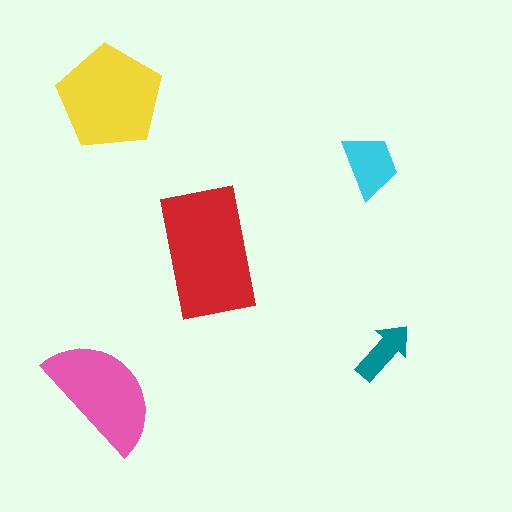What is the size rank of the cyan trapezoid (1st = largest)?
4th.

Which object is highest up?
The yellow pentagon is topmost.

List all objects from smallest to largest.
The teal arrow, the cyan trapezoid, the pink semicircle, the yellow pentagon, the red rectangle.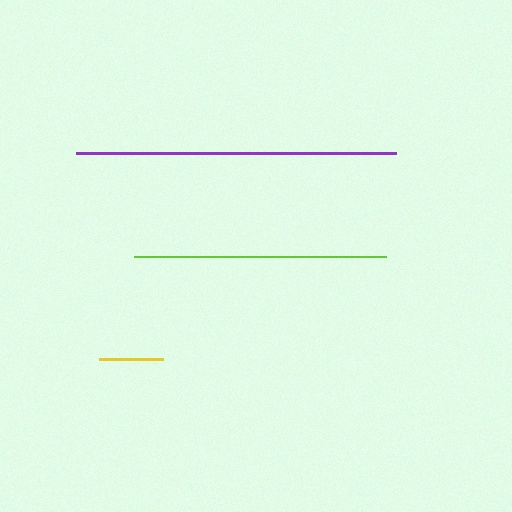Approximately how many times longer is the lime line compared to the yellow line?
The lime line is approximately 3.9 times the length of the yellow line.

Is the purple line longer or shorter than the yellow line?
The purple line is longer than the yellow line.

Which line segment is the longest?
The purple line is the longest at approximately 320 pixels.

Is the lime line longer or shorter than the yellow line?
The lime line is longer than the yellow line.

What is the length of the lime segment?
The lime segment is approximately 252 pixels long.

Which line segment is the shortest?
The yellow line is the shortest at approximately 64 pixels.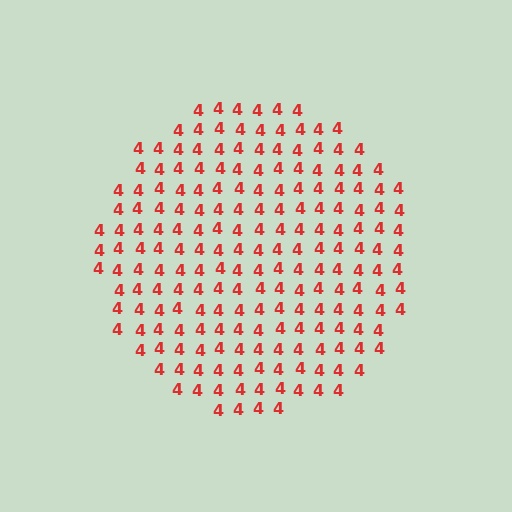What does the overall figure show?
The overall figure shows a circle.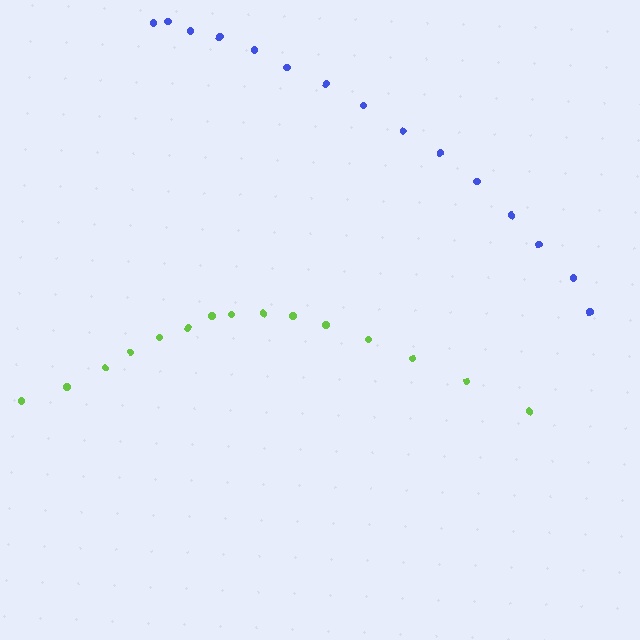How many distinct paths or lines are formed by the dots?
There are 2 distinct paths.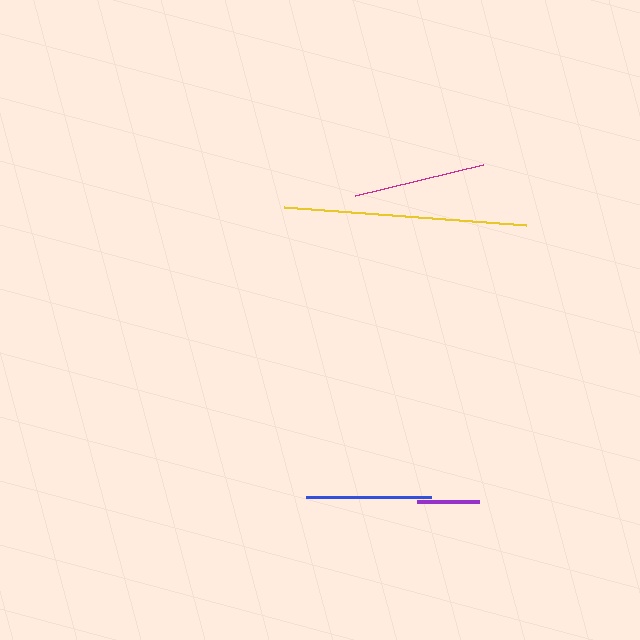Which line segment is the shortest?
The purple line is the shortest at approximately 62 pixels.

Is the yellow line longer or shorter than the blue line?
The yellow line is longer than the blue line.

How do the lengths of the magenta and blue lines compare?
The magenta and blue lines are approximately the same length.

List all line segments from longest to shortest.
From longest to shortest: yellow, magenta, blue, purple.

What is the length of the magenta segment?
The magenta segment is approximately 132 pixels long.